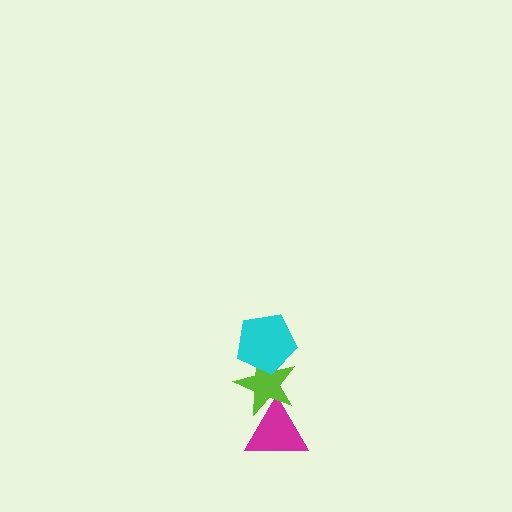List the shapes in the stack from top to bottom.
From top to bottom: the cyan pentagon, the lime star, the magenta triangle.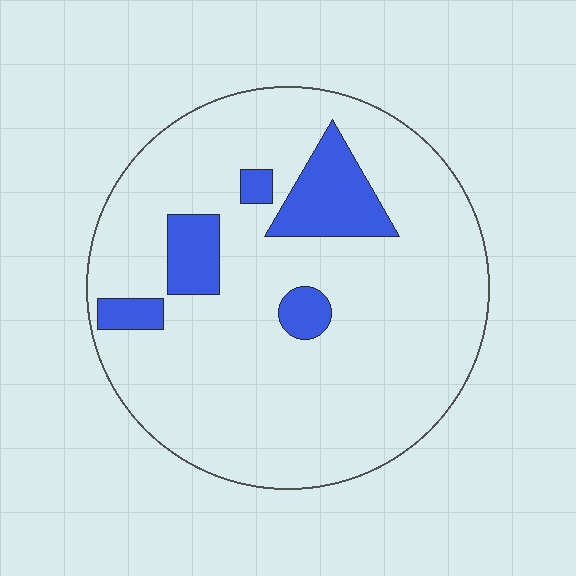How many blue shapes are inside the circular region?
5.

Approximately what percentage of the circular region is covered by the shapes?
Approximately 15%.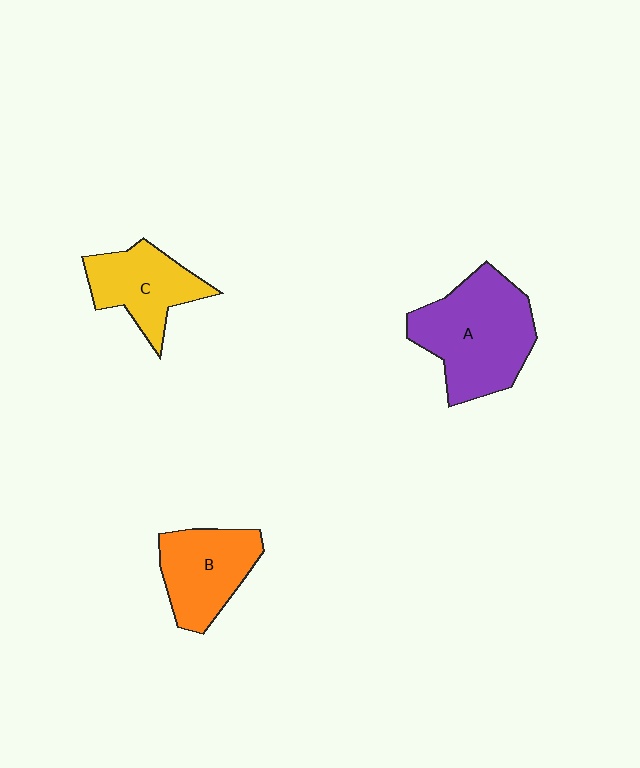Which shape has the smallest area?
Shape C (yellow).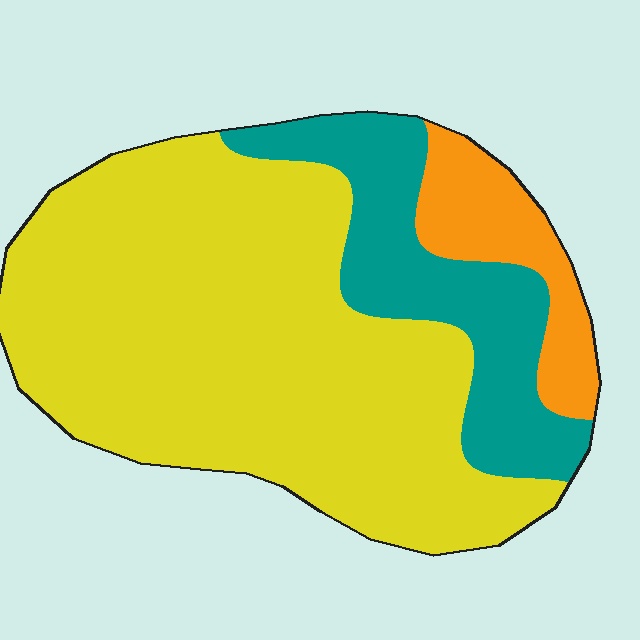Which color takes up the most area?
Yellow, at roughly 70%.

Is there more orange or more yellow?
Yellow.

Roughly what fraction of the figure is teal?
Teal takes up about one fifth (1/5) of the figure.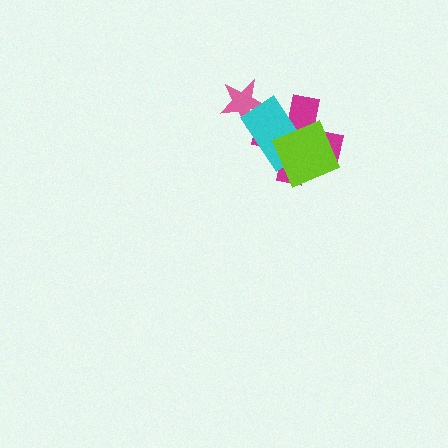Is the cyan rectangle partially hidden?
Yes, it is partially covered by another shape.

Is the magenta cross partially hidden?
Yes, it is partially covered by another shape.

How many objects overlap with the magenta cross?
2 objects overlap with the magenta cross.